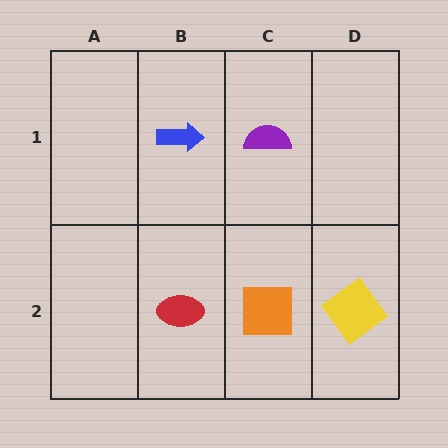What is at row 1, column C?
A purple semicircle.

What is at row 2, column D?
A yellow diamond.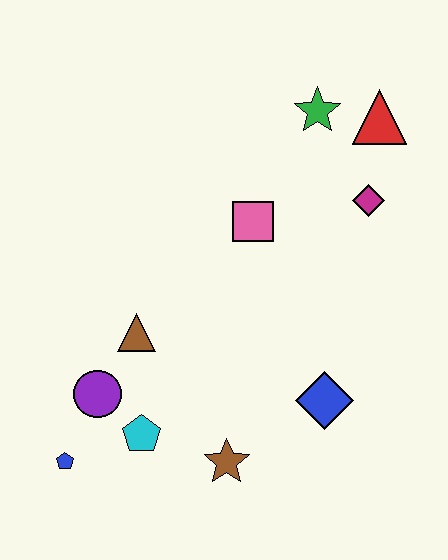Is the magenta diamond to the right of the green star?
Yes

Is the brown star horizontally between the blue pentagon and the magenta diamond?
Yes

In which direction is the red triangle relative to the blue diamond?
The red triangle is above the blue diamond.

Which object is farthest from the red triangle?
The blue pentagon is farthest from the red triangle.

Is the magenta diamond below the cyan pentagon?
No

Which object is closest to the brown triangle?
The purple circle is closest to the brown triangle.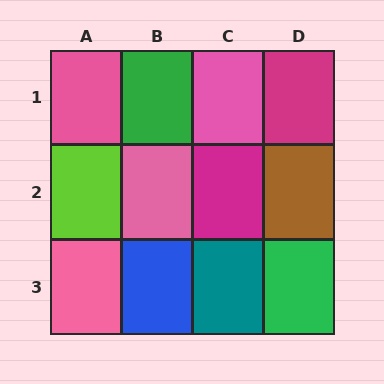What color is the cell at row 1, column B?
Green.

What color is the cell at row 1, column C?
Pink.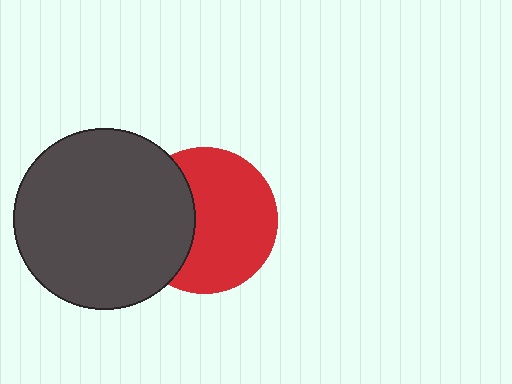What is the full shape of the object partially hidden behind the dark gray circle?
The partially hidden object is a red circle.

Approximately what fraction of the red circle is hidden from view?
Roughly 35% of the red circle is hidden behind the dark gray circle.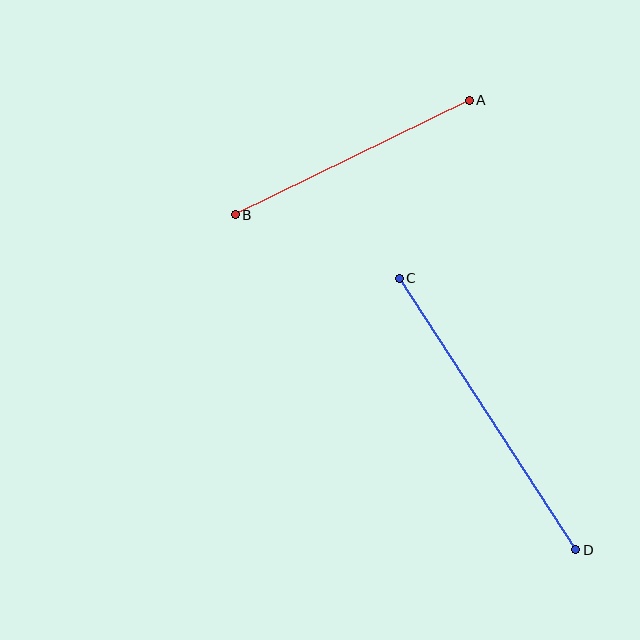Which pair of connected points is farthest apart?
Points C and D are farthest apart.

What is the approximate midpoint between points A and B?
The midpoint is at approximately (352, 158) pixels.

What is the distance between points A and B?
The distance is approximately 260 pixels.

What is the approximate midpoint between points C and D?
The midpoint is at approximately (488, 414) pixels.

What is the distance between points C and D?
The distance is approximately 324 pixels.